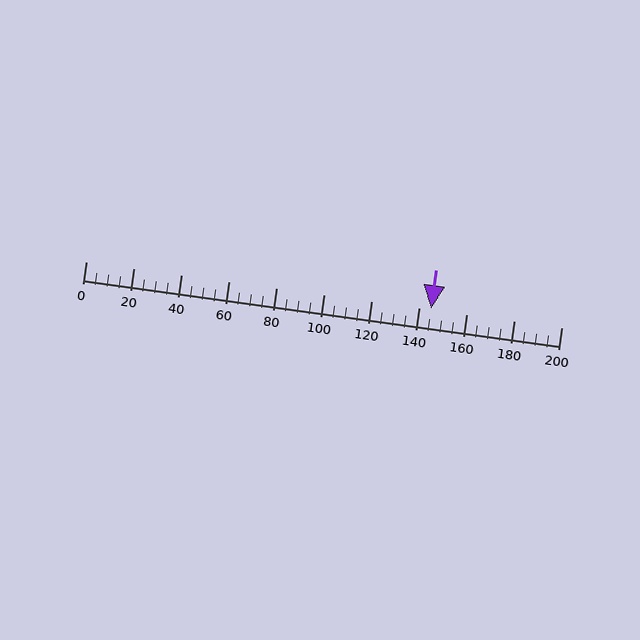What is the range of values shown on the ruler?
The ruler shows values from 0 to 200.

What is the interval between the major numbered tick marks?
The major tick marks are spaced 20 units apart.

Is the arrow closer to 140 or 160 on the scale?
The arrow is closer to 140.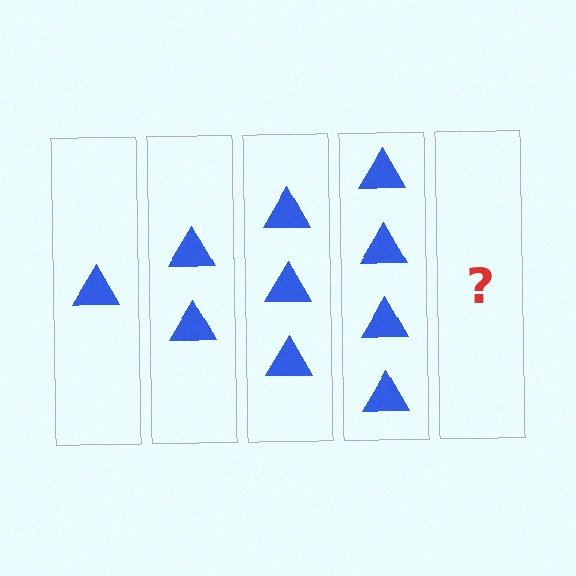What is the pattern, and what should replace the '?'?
The pattern is that each step adds one more triangle. The '?' should be 5 triangles.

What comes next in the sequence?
The next element should be 5 triangles.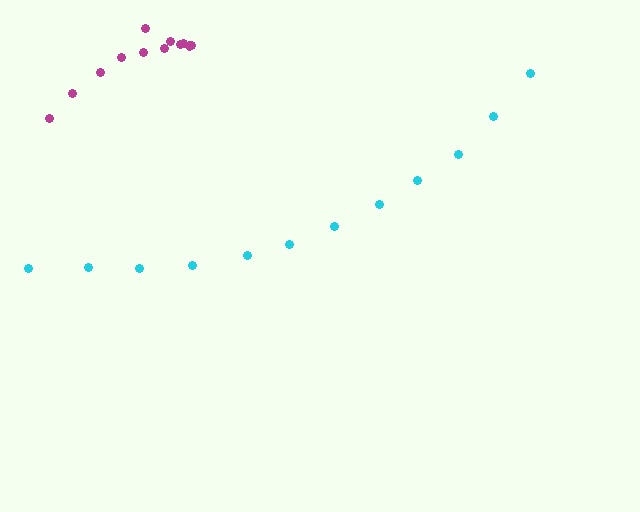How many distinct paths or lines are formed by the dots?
There are 2 distinct paths.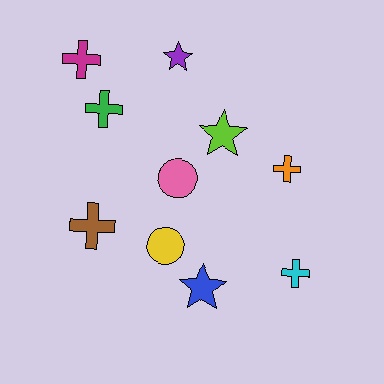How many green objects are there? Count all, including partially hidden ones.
There is 1 green object.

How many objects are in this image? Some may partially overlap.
There are 10 objects.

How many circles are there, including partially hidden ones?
There are 2 circles.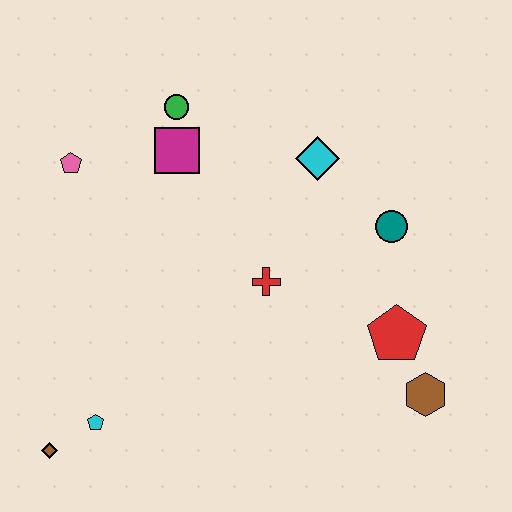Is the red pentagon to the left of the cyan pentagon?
No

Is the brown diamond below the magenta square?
Yes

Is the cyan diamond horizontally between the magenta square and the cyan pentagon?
No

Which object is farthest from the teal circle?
The brown diamond is farthest from the teal circle.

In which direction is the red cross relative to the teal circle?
The red cross is to the left of the teal circle.